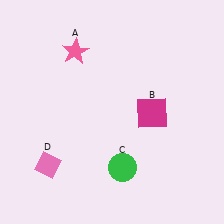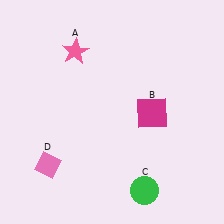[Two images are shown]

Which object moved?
The green circle (C) moved down.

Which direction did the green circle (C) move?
The green circle (C) moved down.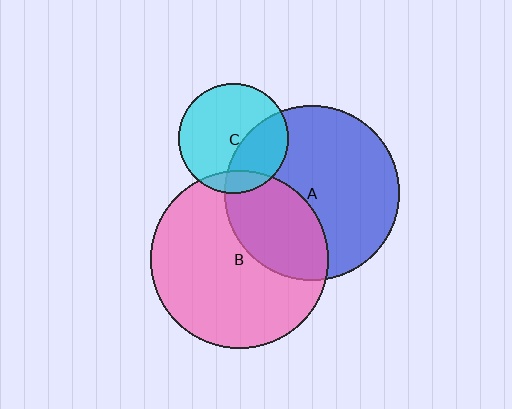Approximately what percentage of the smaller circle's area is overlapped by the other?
Approximately 15%.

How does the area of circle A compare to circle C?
Approximately 2.5 times.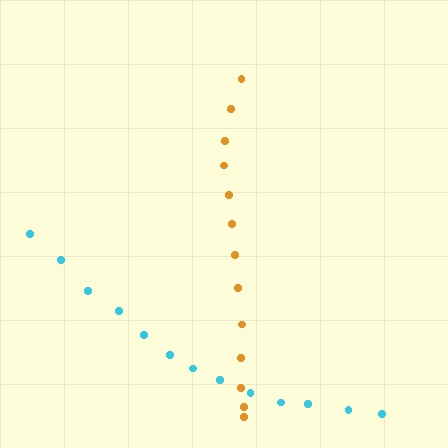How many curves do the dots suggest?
There are 2 distinct paths.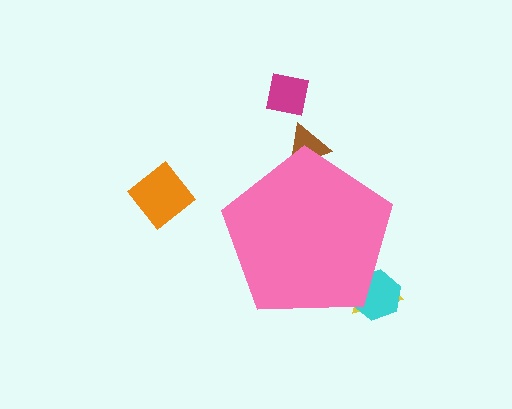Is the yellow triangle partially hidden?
Yes, the yellow triangle is partially hidden behind the pink pentagon.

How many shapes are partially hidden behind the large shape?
3 shapes are partially hidden.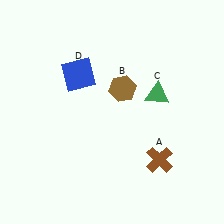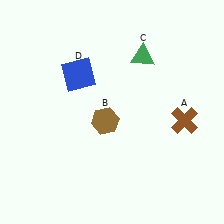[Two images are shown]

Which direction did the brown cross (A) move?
The brown cross (A) moved up.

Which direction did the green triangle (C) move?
The green triangle (C) moved up.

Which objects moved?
The objects that moved are: the brown cross (A), the brown hexagon (B), the green triangle (C).